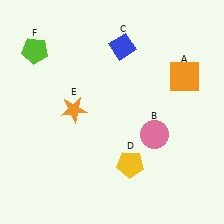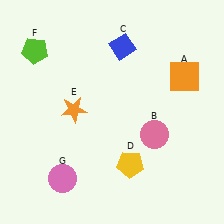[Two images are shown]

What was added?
A pink circle (G) was added in Image 2.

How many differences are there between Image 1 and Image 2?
There is 1 difference between the two images.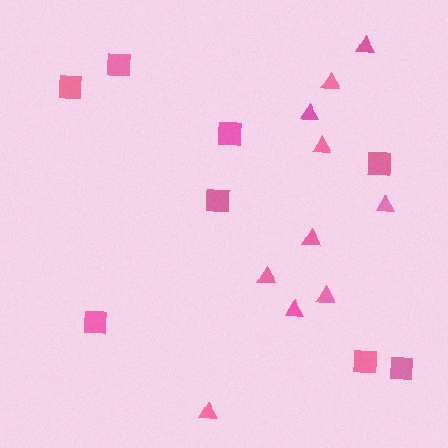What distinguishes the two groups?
There are 2 groups: one group of triangles (10) and one group of squares (8).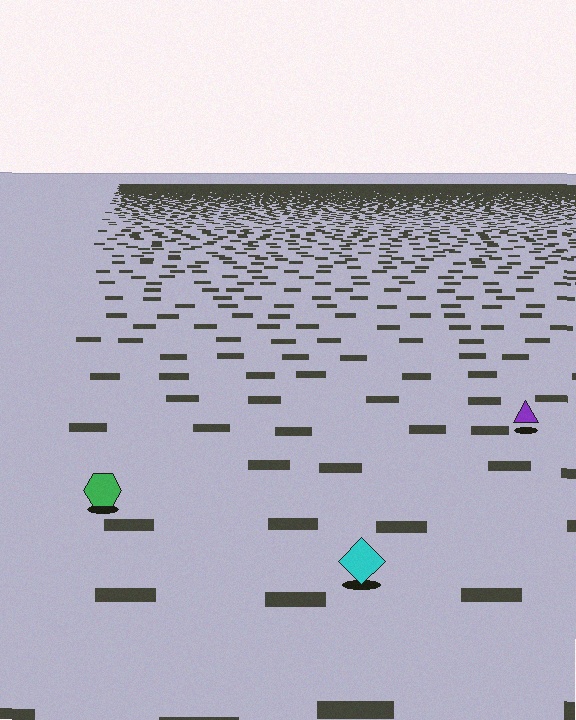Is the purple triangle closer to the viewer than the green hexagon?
No. The green hexagon is closer — you can tell from the texture gradient: the ground texture is coarser near it.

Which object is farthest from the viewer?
The purple triangle is farthest from the viewer. It appears smaller and the ground texture around it is denser.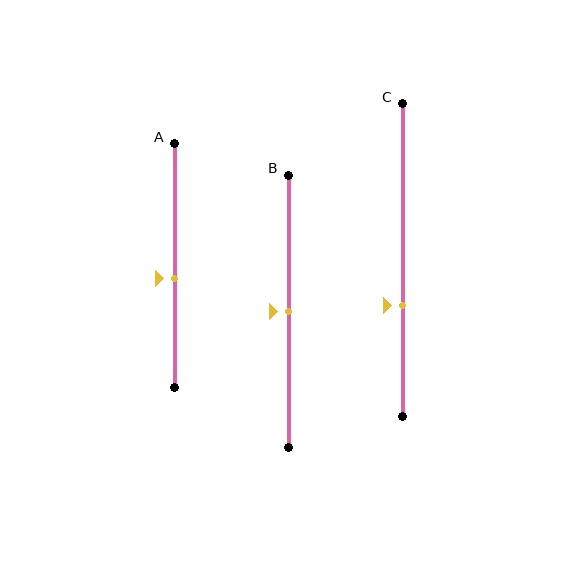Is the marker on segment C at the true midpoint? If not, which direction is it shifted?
No, the marker on segment C is shifted downward by about 14% of the segment length.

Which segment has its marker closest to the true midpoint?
Segment B has its marker closest to the true midpoint.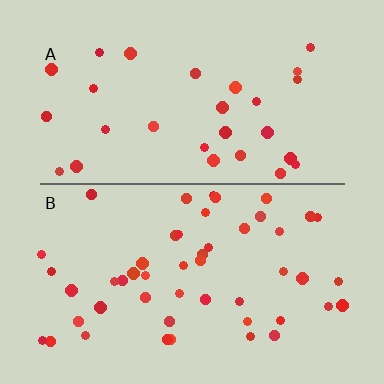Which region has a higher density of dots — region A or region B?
B (the bottom).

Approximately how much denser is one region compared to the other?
Approximately 1.7× — region B over region A.